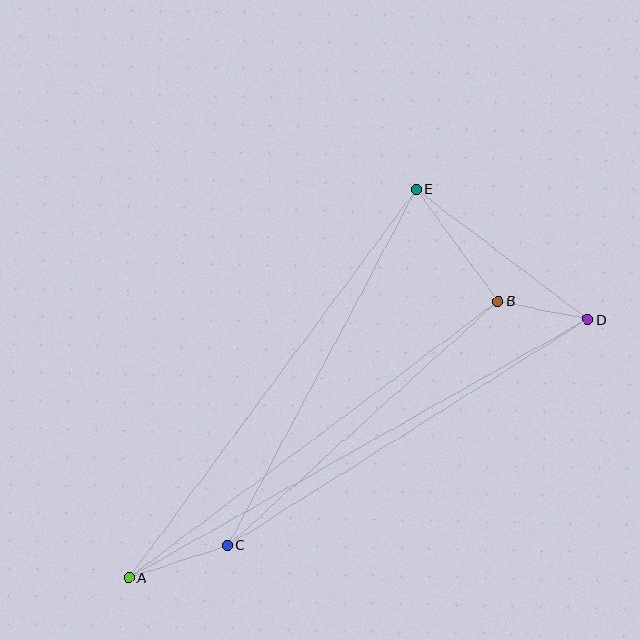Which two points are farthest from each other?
Points A and D are farthest from each other.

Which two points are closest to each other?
Points B and D are closest to each other.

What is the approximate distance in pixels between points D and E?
The distance between D and E is approximately 215 pixels.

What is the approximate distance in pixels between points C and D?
The distance between C and D is approximately 426 pixels.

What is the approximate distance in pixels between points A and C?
The distance between A and C is approximately 104 pixels.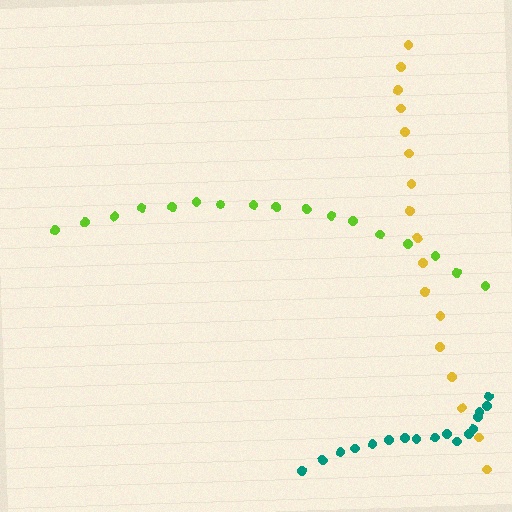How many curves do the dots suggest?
There are 3 distinct paths.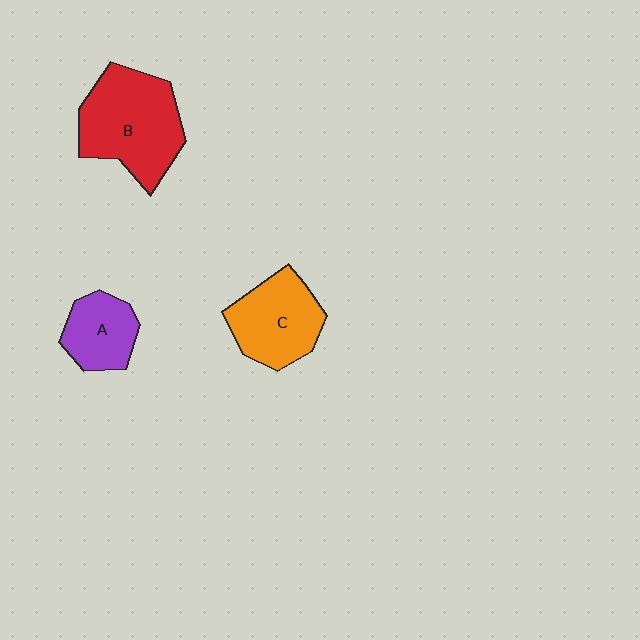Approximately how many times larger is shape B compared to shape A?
Approximately 1.9 times.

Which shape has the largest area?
Shape B (red).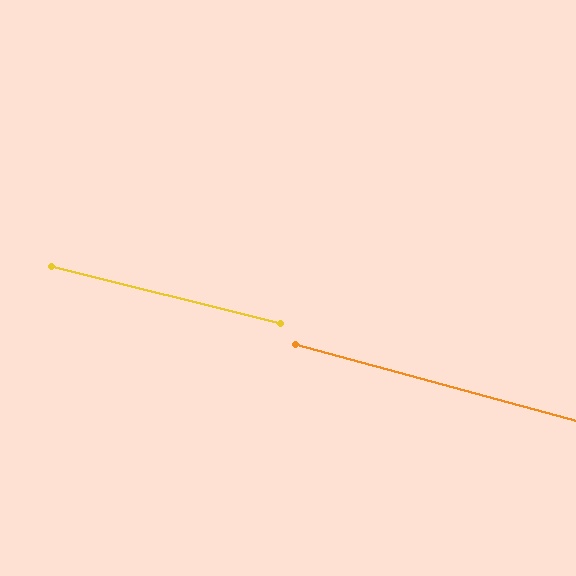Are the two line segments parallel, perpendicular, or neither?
Parallel — their directions differ by only 1.2°.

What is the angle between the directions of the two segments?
Approximately 1 degree.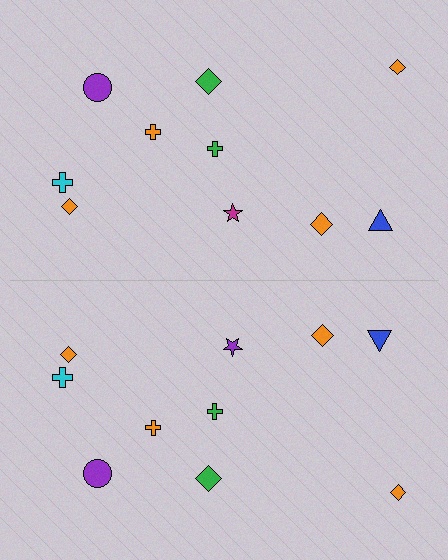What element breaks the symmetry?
The purple star on the bottom side breaks the symmetry — its mirror counterpart is magenta.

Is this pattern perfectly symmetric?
No, the pattern is not perfectly symmetric. The purple star on the bottom side breaks the symmetry — its mirror counterpart is magenta.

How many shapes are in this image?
There are 20 shapes in this image.